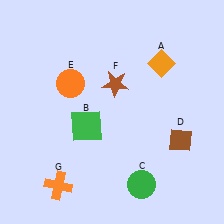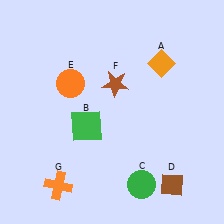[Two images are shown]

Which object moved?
The brown diamond (D) moved down.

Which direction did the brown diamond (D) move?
The brown diamond (D) moved down.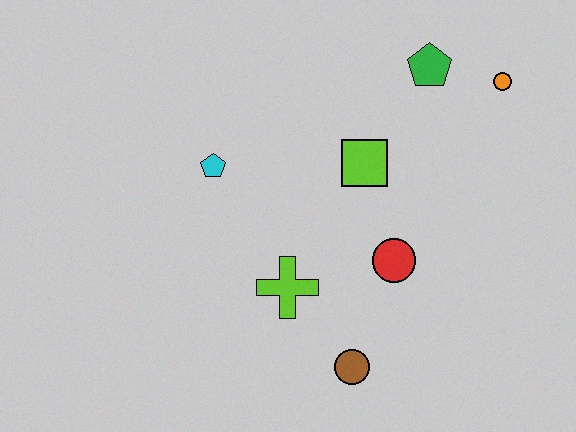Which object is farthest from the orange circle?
The brown circle is farthest from the orange circle.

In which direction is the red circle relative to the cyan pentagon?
The red circle is to the right of the cyan pentagon.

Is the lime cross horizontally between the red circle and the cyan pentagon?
Yes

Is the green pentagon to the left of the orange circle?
Yes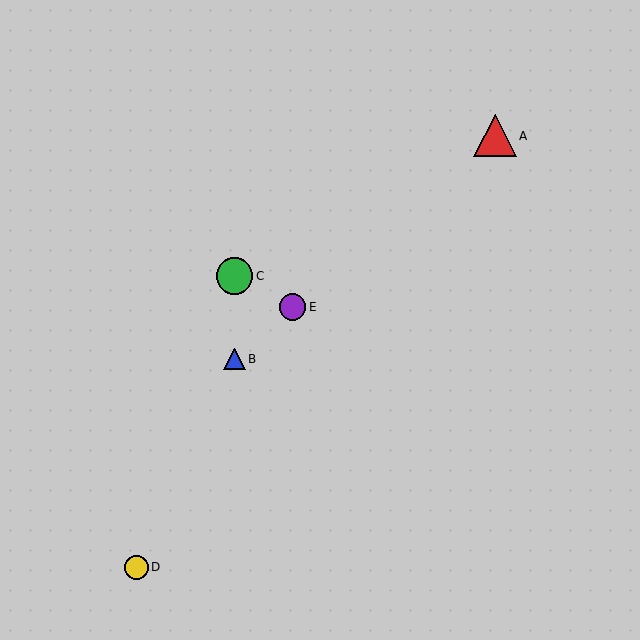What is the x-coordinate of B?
Object B is at x≈235.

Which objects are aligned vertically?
Objects B, C are aligned vertically.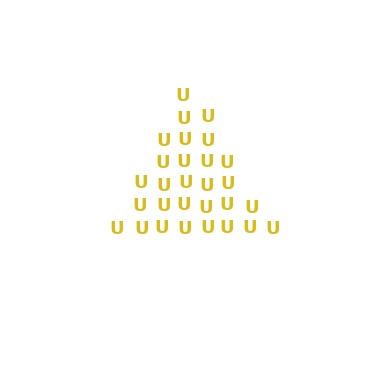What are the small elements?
The small elements are letter U's.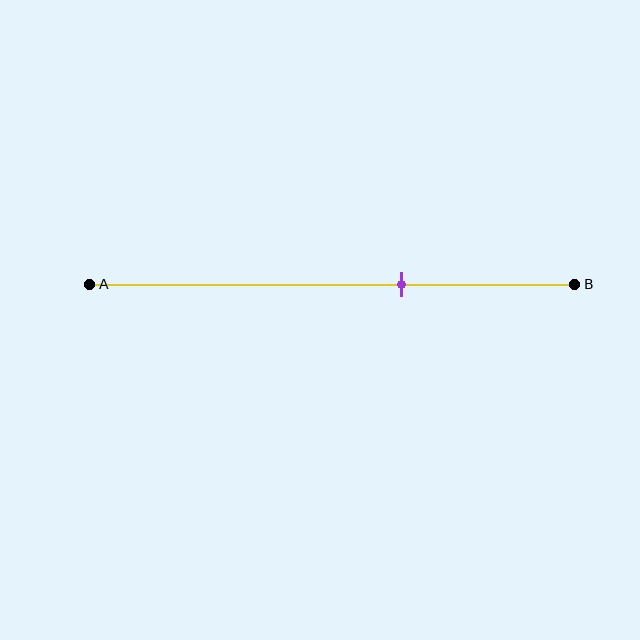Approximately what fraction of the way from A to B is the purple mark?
The purple mark is approximately 65% of the way from A to B.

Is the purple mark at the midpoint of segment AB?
No, the mark is at about 65% from A, not at the 50% midpoint.